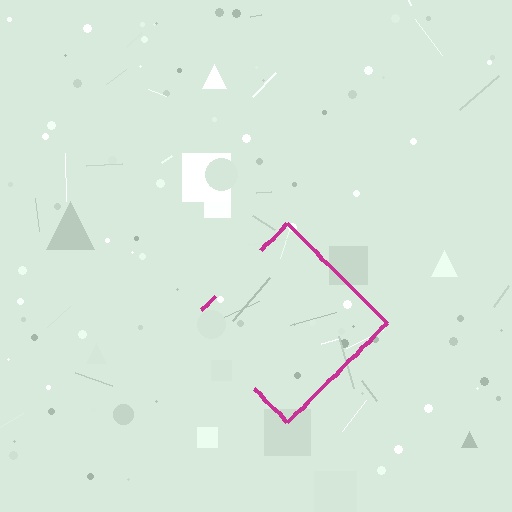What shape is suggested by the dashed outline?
The dashed outline suggests a diamond.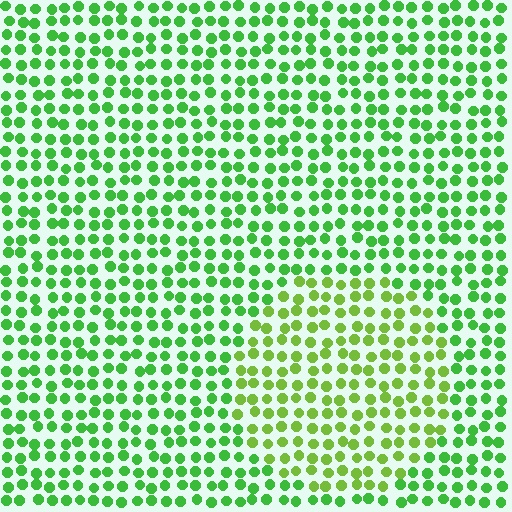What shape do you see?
I see a circle.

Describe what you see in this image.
The image is filled with small green elements in a uniform arrangement. A circle-shaped region is visible where the elements are tinted to a slightly different hue, forming a subtle color boundary.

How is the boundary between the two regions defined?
The boundary is defined purely by a slight shift in hue (about 27 degrees). Spacing, size, and orientation are identical on both sides.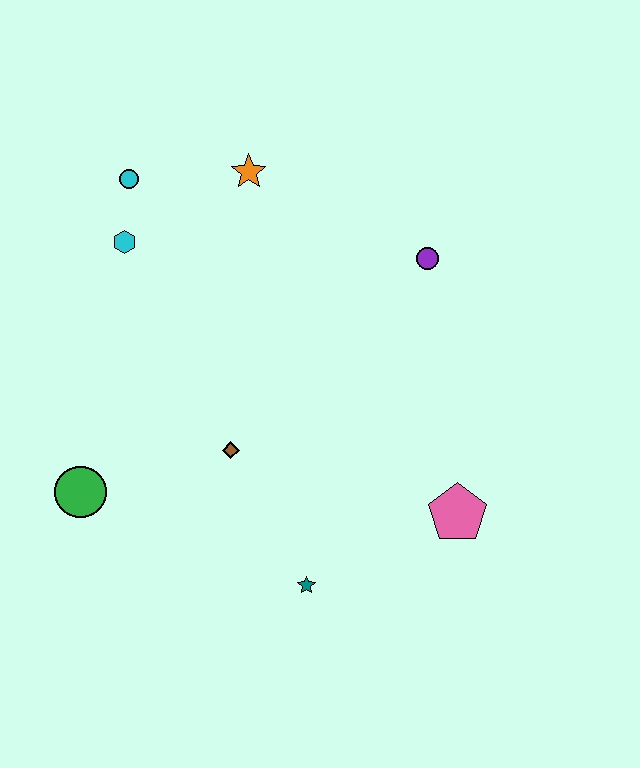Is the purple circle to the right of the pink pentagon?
No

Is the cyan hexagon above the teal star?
Yes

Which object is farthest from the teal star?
The cyan circle is farthest from the teal star.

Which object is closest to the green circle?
The brown diamond is closest to the green circle.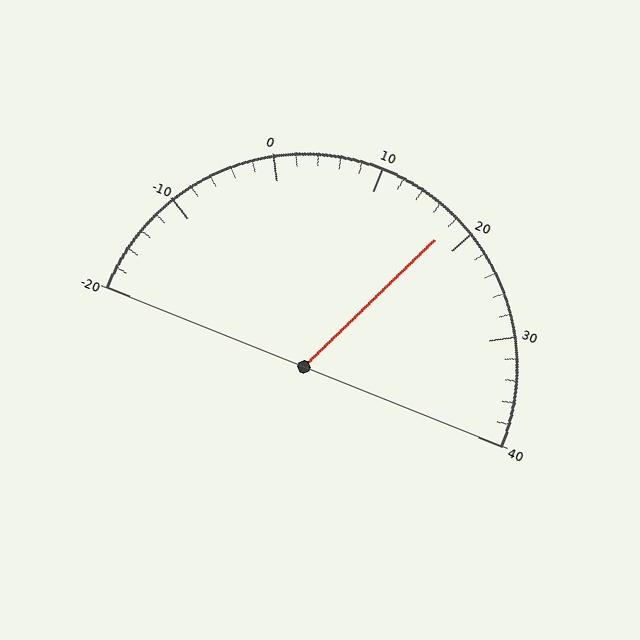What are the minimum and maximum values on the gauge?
The gauge ranges from -20 to 40.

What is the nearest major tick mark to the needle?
The nearest major tick mark is 20.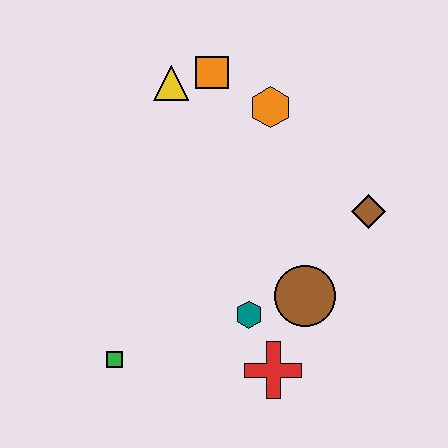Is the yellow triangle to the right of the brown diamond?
No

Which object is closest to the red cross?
The teal hexagon is closest to the red cross.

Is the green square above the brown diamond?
No